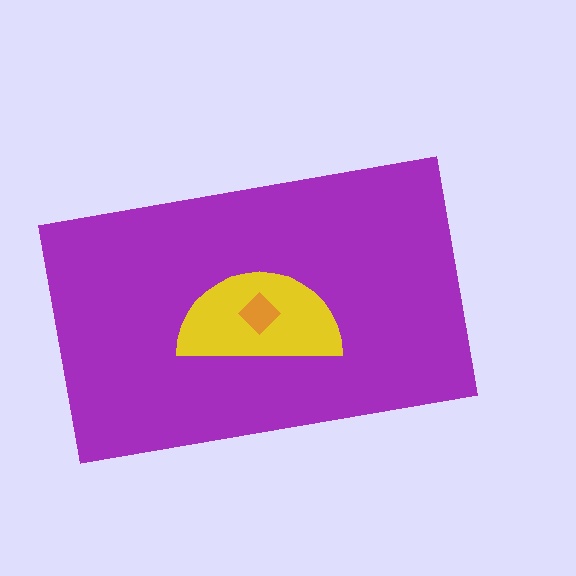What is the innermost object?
The orange diamond.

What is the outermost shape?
The purple rectangle.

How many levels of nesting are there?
3.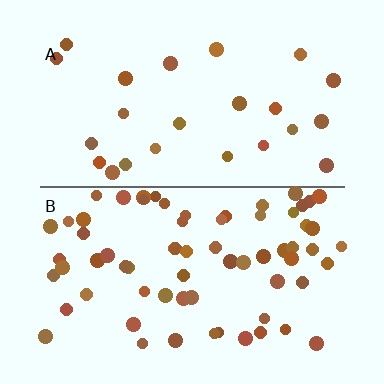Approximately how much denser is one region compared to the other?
Approximately 2.8× — region B over region A.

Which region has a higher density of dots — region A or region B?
B (the bottom).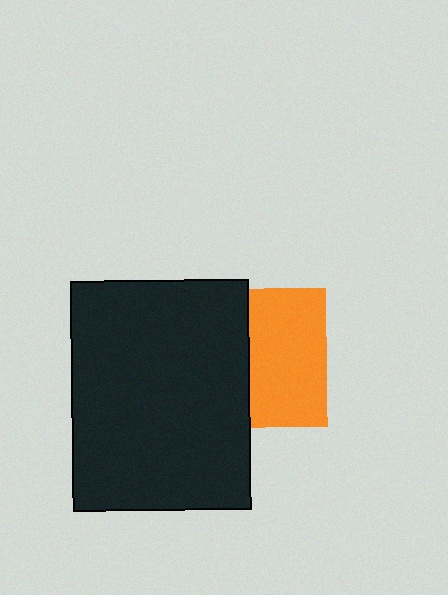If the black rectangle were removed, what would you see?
You would see the complete orange square.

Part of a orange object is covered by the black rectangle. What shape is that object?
It is a square.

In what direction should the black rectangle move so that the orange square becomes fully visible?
The black rectangle should move left. That is the shortest direction to clear the overlap and leave the orange square fully visible.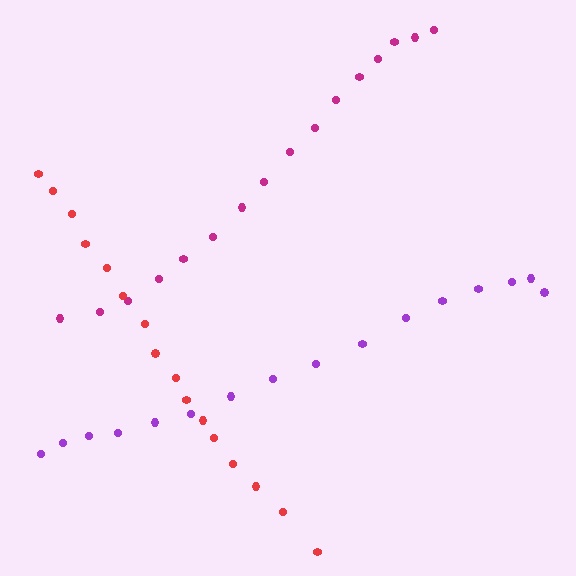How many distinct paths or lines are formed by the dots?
There are 3 distinct paths.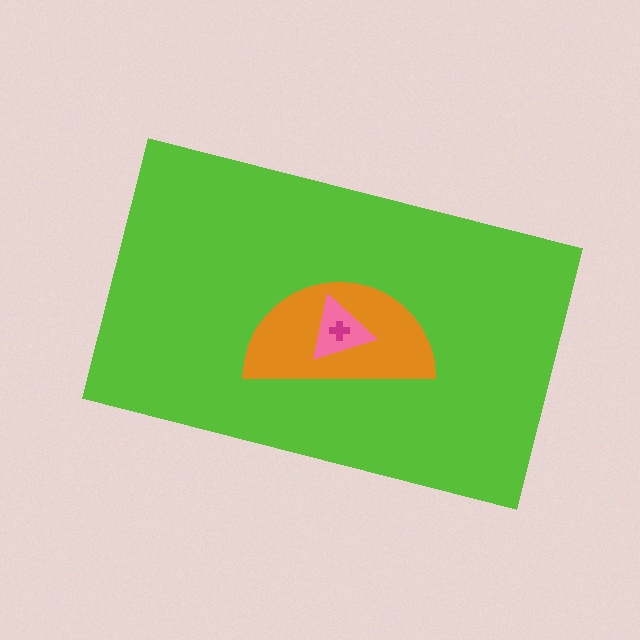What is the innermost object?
The magenta cross.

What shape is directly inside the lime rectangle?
The orange semicircle.